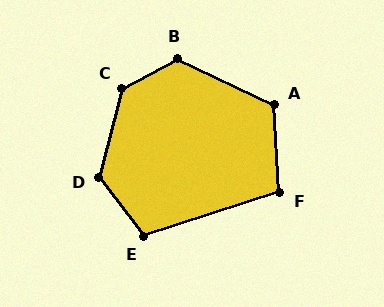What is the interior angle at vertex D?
Approximately 129 degrees (obtuse).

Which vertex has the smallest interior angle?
F, at approximately 105 degrees.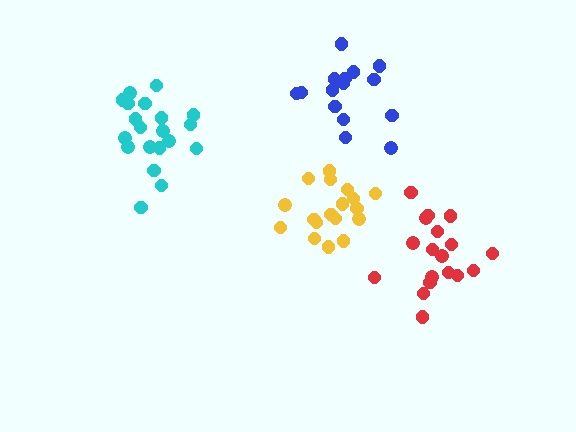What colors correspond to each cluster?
The clusters are colored: red, cyan, blue, yellow.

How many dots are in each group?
Group 1: 18 dots, Group 2: 20 dots, Group 3: 15 dots, Group 4: 18 dots (71 total).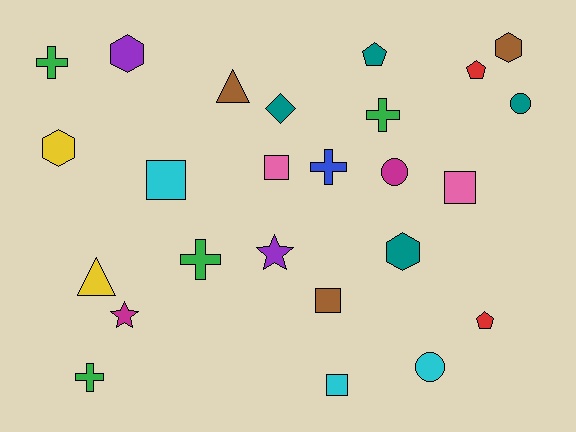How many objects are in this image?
There are 25 objects.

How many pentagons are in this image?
There are 3 pentagons.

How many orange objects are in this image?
There are no orange objects.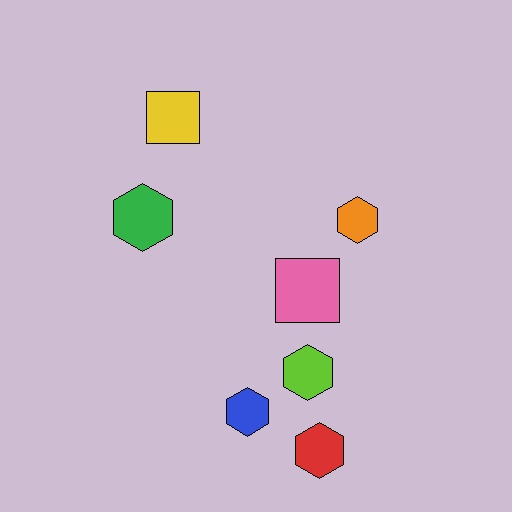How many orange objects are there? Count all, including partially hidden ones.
There is 1 orange object.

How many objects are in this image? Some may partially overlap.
There are 7 objects.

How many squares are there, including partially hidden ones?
There are 2 squares.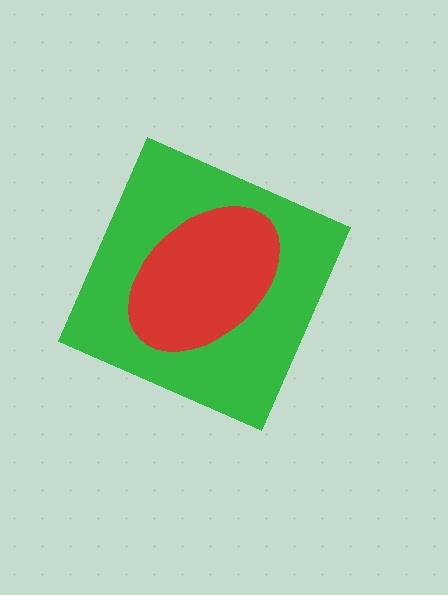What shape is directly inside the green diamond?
The red ellipse.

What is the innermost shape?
The red ellipse.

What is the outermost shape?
The green diamond.